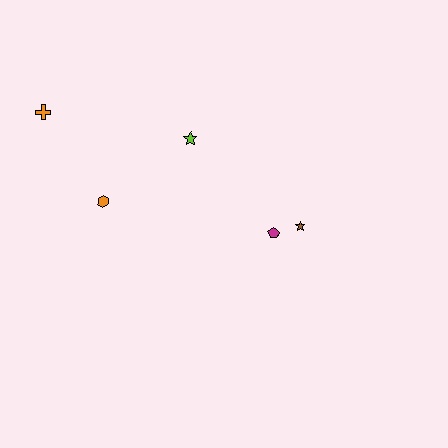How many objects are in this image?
There are 5 objects.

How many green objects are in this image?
There are no green objects.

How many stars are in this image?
There are 2 stars.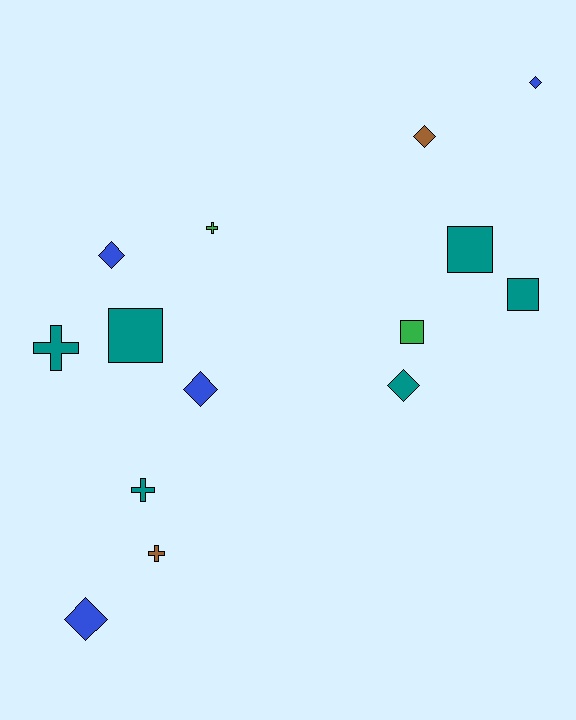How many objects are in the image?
There are 14 objects.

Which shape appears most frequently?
Diamond, with 6 objects.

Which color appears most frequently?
Teal, with 6 objects.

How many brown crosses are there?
There is 1 brown cross.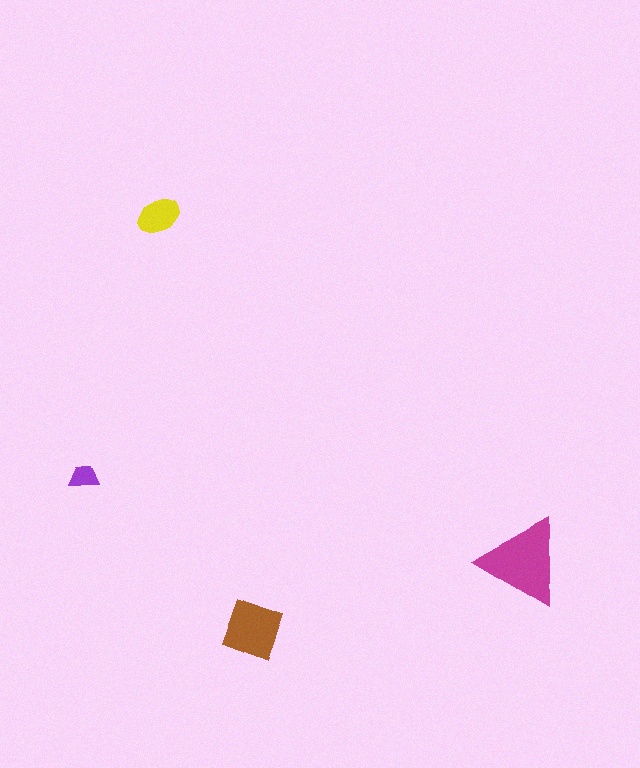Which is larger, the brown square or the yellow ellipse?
The brown square.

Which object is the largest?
The magenta triangle.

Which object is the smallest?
The purple trapezoid.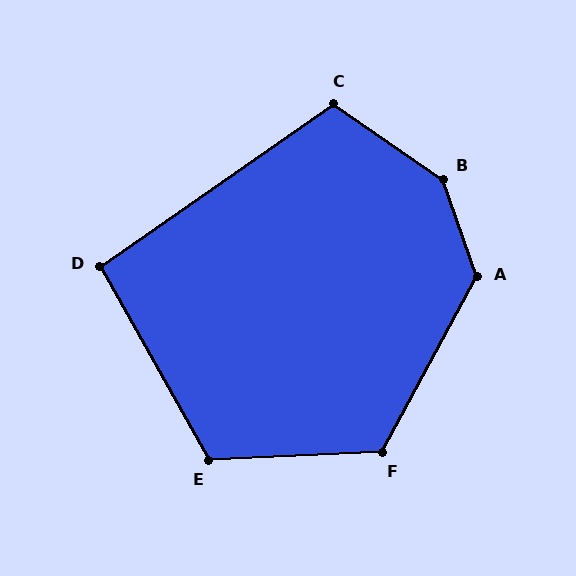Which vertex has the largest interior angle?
B, at approximately 144 degrees.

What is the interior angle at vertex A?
Approximately 132 degrees (obtuse).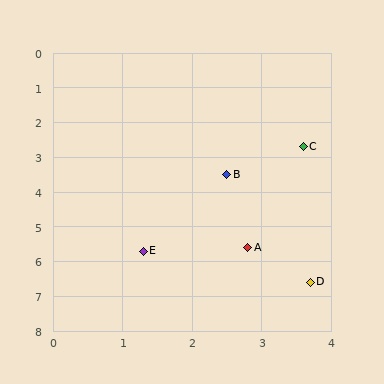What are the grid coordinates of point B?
Point B is at approximately (2.5, 3.5).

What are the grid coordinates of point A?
Point A is at approximately (2.8, 5.6).